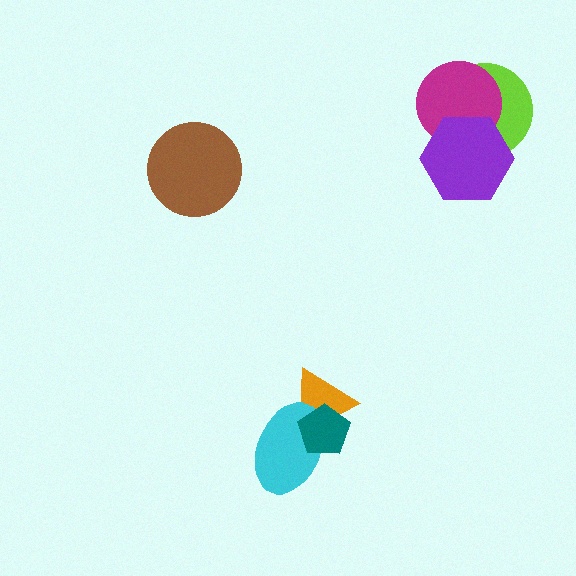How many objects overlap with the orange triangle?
2 objects overlap with the orange triangle.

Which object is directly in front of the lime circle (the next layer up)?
The magenta circle is directly in front of the lime circle.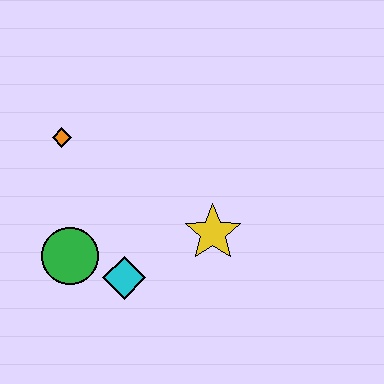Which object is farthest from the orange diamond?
The yellow star is farthest from the orange diamond.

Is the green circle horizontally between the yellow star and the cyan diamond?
No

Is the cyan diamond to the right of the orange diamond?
Yes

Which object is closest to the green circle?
The cyan diamond is closest to the green circle.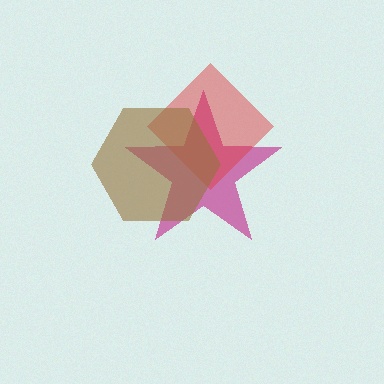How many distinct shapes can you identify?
There are 3 distinct shapes: a magenta star, a red diamond, a brown hexagon.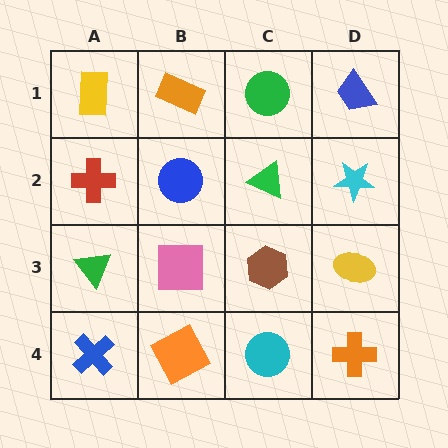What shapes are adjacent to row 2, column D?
A blue trapezoid (row 1, column D), a yellow ellipse (row 3, column D), a green triangle (row 2, column C).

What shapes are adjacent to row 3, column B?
A blue circle (row 2, column B), an orange square (row 4, column B), a green triangle (row 3, column A), a brown hexagon (row 3, column C).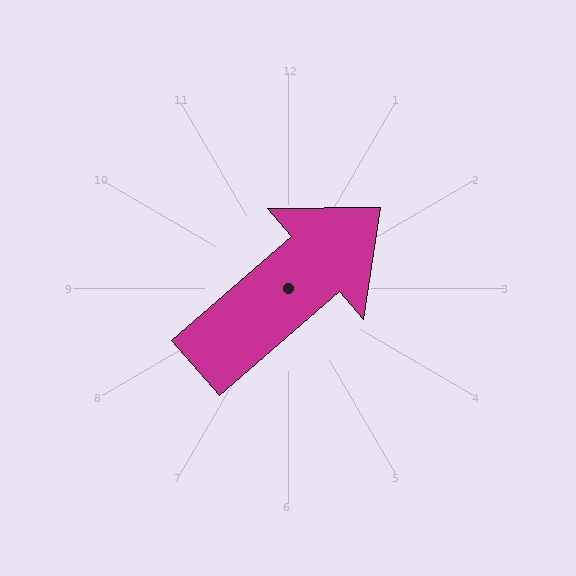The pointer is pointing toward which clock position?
Roughly 2 o'clock.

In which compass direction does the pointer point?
Northeast.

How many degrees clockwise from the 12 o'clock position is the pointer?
Approximately 49 degrees.